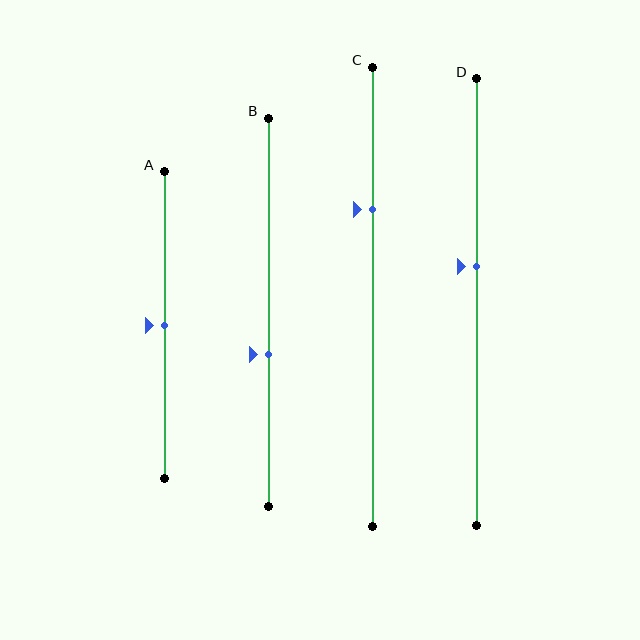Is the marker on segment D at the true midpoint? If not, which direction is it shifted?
No, the marker on segment D is shifted upward by about 8% of the segment length.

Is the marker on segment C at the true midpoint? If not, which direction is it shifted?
No, the marker on segment C is shifted upward by about 19% of the segment length.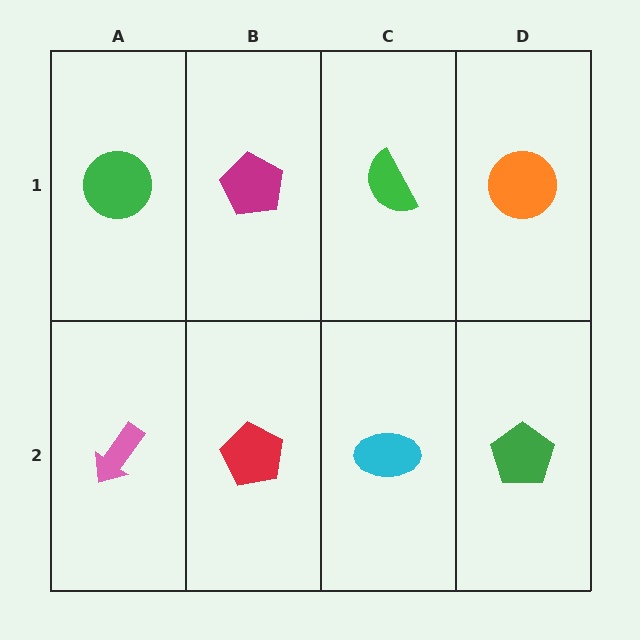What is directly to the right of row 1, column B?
A green semicircle.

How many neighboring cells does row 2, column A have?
2.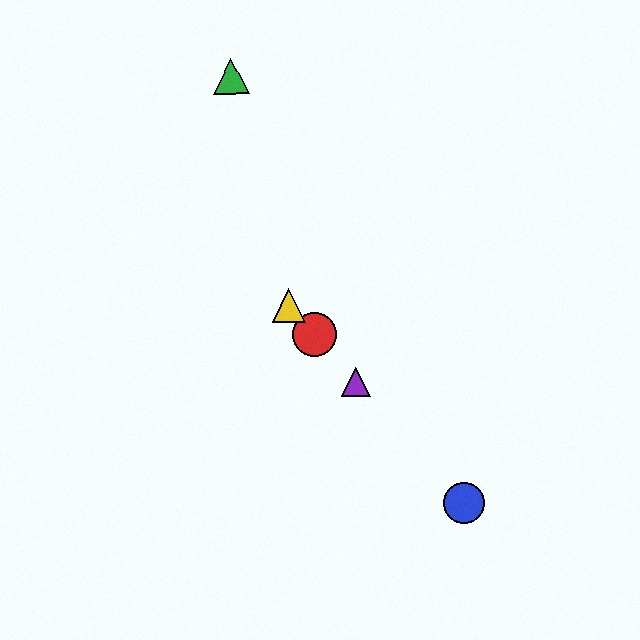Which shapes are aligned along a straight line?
The red circle, the blue circle, the yellow triangle, the purple triangle are aligned along a straight line.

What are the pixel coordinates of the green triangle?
The green triangle is at (231, 76).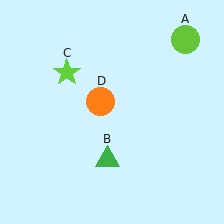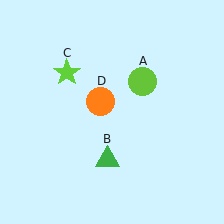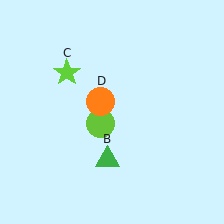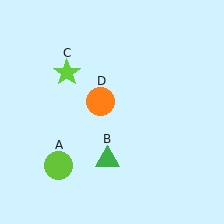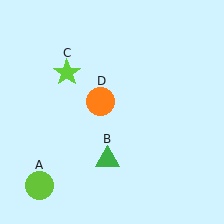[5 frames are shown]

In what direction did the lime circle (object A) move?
The lime circle (object A) moved down and to the left.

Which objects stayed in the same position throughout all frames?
Green triangle (object B) and lime star (object C) and orange circle (object D) remained stationary.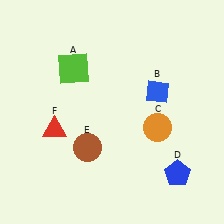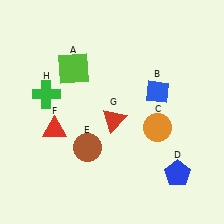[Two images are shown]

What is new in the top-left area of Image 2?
A green cross (H) was added in the top-left area of Image 2.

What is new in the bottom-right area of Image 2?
A red triangle (G) was added in the bottom-right area of Image 2.